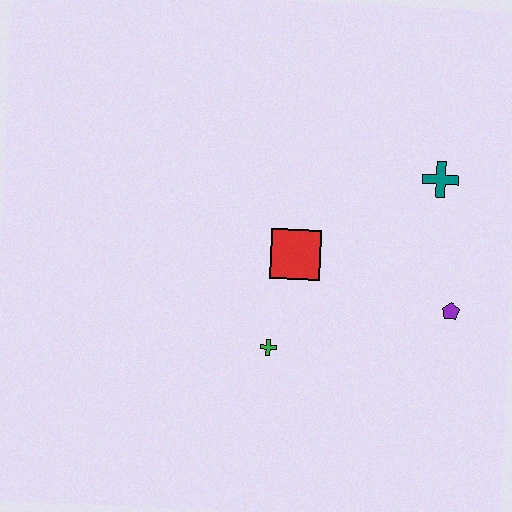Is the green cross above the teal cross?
No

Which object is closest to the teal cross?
The purple pentagon is closest to the teal cross.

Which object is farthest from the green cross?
The teal cross is farthest from the green cross.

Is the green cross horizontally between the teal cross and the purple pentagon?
No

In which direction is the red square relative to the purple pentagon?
The red square is to the left of the purple pentagon.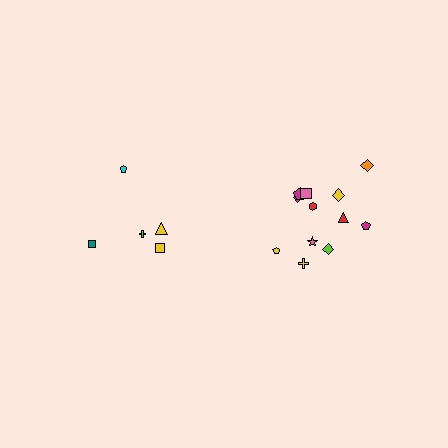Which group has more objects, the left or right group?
The right group.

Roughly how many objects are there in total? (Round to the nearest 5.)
Roughly 15 objects in total.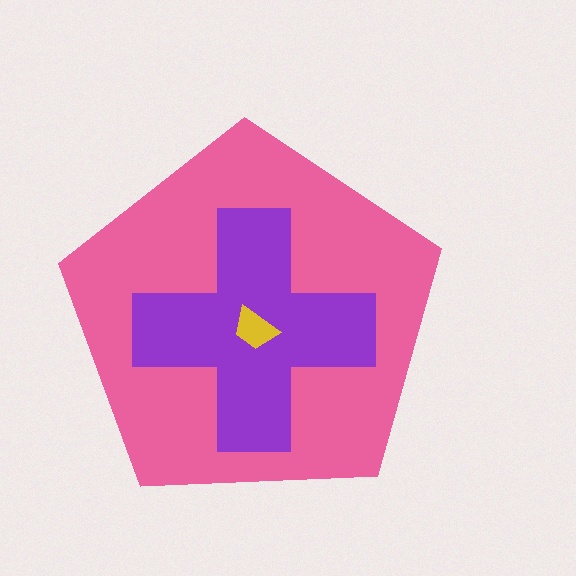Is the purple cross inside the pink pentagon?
Yes.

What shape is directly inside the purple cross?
The yellow trapezoid.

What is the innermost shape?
The yellow trapezoid.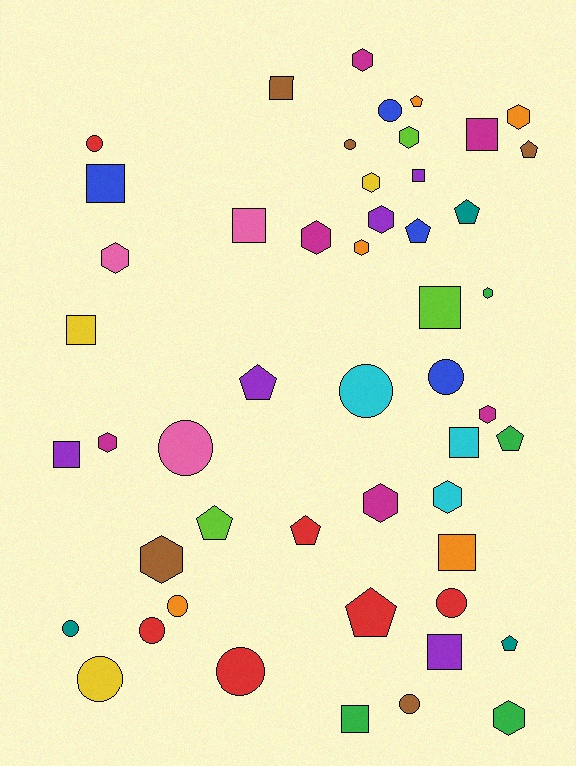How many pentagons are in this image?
There are 10 pentagons.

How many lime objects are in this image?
There are 3 lime objects.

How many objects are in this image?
There are 50 objects.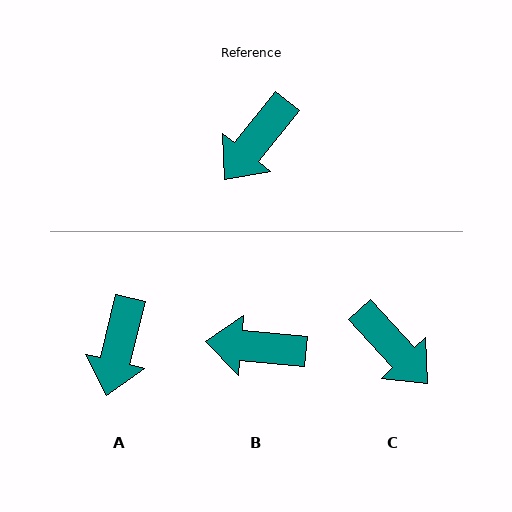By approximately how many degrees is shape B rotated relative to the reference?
Approximately 56 degrees clockwise.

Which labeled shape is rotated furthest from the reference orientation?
C, about 81 degrees away.